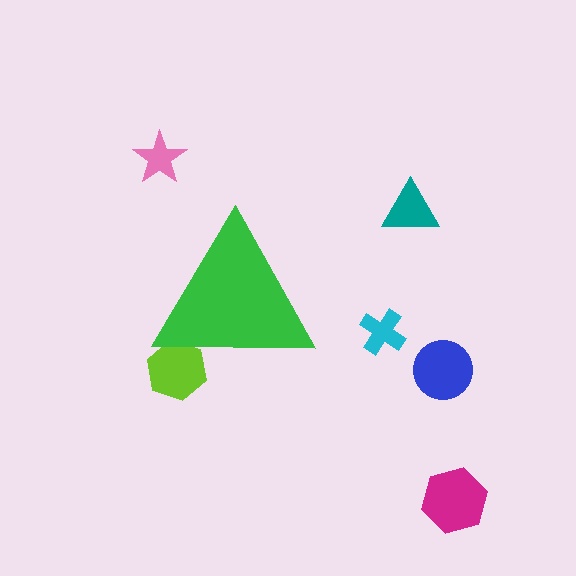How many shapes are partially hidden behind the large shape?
1 shape is partially hidden.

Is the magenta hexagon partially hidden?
No, the magenta hexagon is fully visible.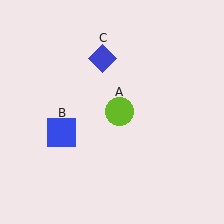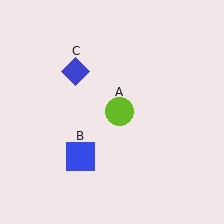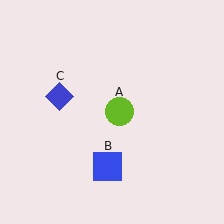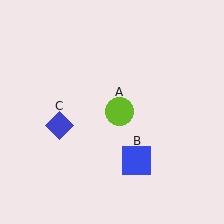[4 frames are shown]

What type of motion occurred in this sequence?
The blue square (object B), blue diamond (object C) rotated counterclockwise around the center of the scene.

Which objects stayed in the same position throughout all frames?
Lime circle (object A) remained stationary.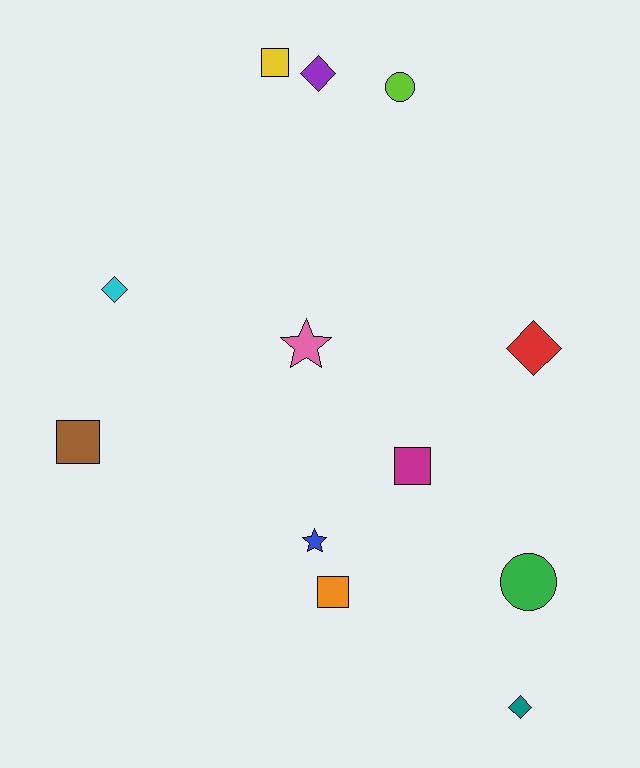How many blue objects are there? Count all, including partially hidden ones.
There is 1 blue object.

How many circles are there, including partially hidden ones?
There are 2 circles.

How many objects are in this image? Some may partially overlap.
There are 12 objects.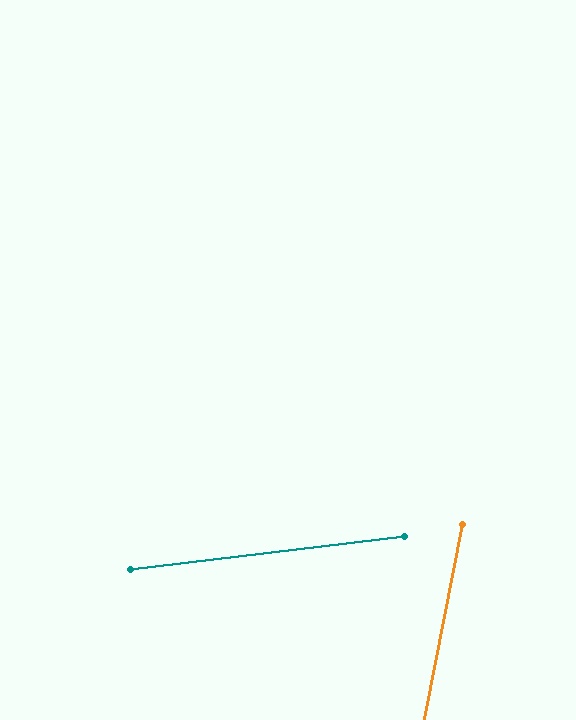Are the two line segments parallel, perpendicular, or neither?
Neither parallel nor perpendicular — they differ by about 72°.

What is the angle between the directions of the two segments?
Approximately 72 degrees.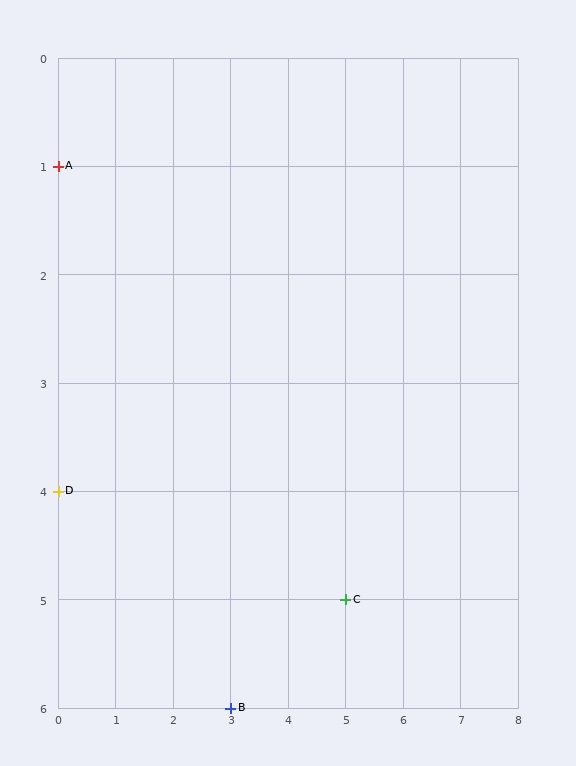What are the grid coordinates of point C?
Point C is at grid coordinates (5, 5).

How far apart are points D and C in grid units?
Points D and C are 5 columns and 1 row apart (about 5.1 grid units diagonally).